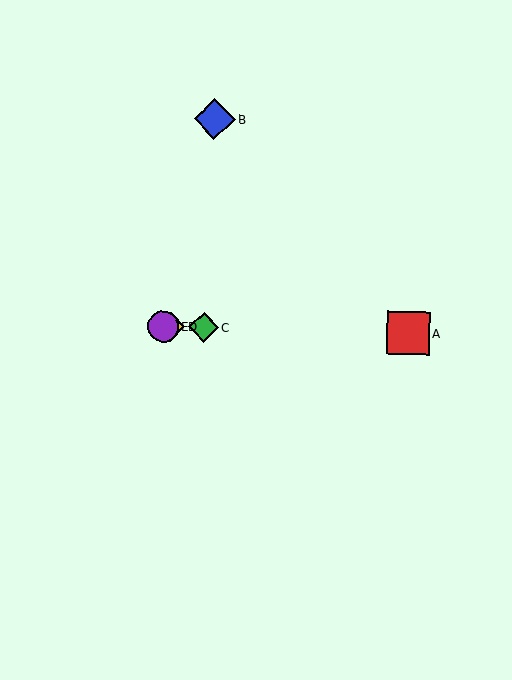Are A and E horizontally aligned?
Yes, both are at y≈333.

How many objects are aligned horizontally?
4 objects (A, C, D, E) are aligned horizontally.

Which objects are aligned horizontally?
Objects A, C, D, E are aligned horizontally.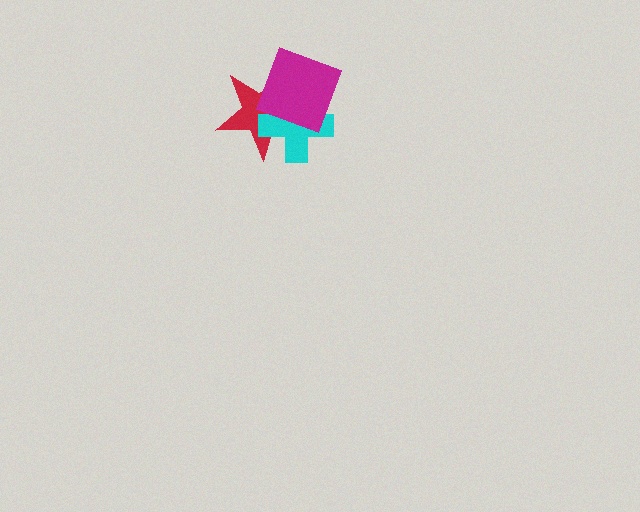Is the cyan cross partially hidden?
Yes, it is partially covered by another shape.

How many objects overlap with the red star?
2 objects overlap with the red star.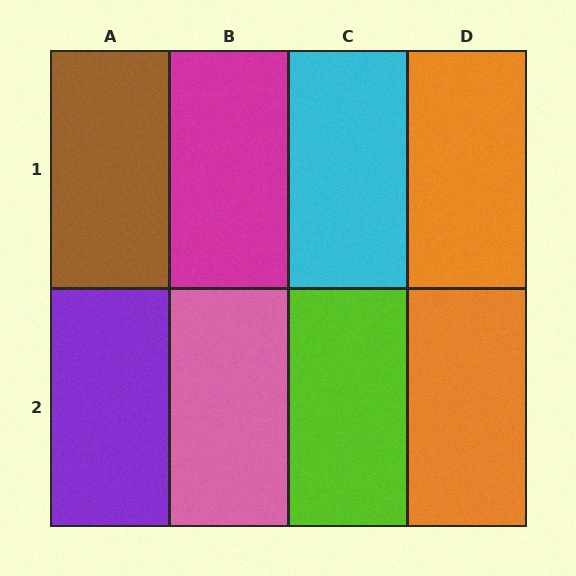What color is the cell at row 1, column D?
Orange.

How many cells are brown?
1 cell is brown.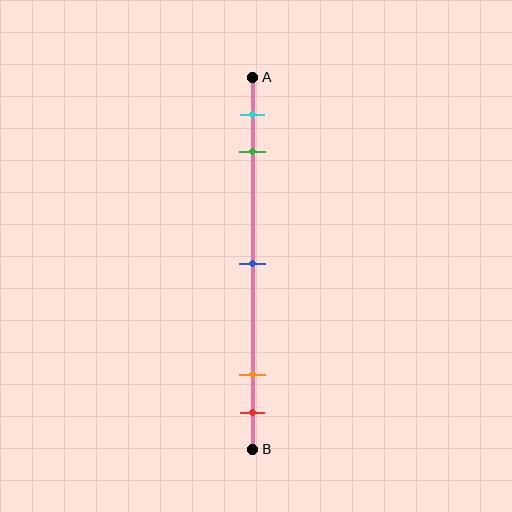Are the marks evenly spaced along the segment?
No, the marks are not evenly spaced.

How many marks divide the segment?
There are 5 marks dividing the segment.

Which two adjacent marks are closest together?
The orange and red marks are the closest adjacent pair.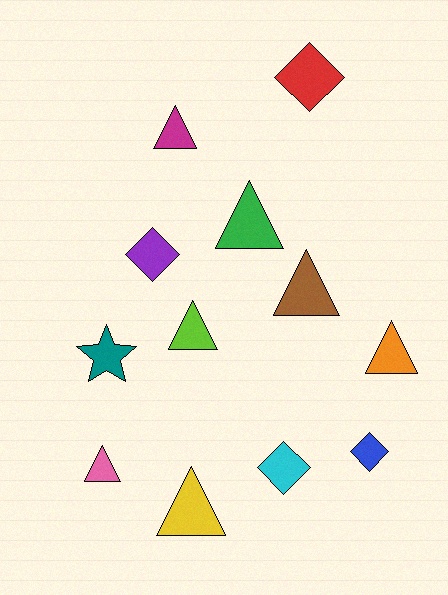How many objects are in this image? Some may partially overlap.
There are 12 objects.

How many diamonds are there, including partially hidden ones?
There are 4 diamonds.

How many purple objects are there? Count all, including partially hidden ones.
There is 1 purple object.